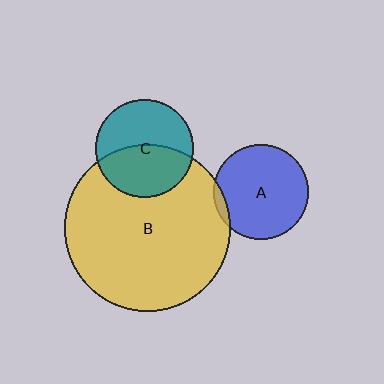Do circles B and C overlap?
Yes.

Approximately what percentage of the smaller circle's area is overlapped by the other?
Approximately 50%.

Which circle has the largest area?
Circle B (yellow).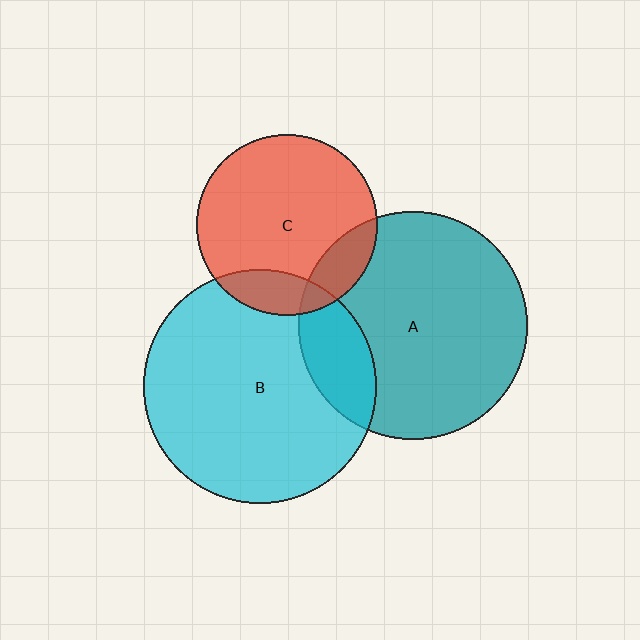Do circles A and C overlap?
Yes.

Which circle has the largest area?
Circle B (cyan).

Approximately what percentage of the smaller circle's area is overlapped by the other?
Approximately 15%.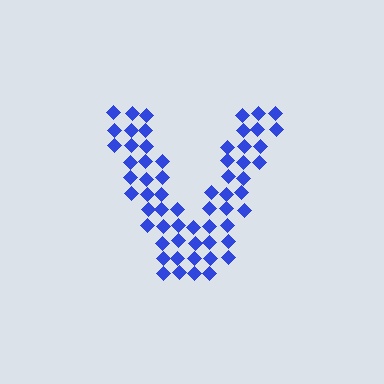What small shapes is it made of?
It is made of small diamonds.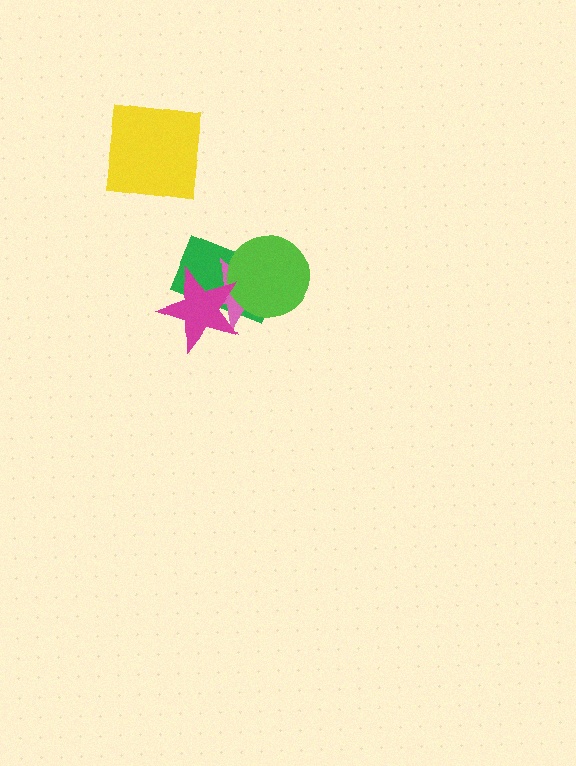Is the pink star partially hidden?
Yes, it is partially covered by another shape.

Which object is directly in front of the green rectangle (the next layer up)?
The pink star is directly in front of the green rectangle.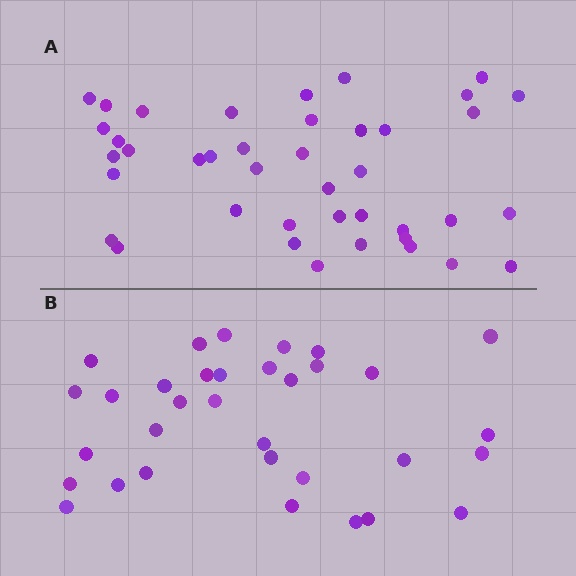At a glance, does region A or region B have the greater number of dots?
Region A (the top region) has more dots.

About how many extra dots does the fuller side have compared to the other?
Region A has roughly 8 or so more dots than region B.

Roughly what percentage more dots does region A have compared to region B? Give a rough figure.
About 25% more.